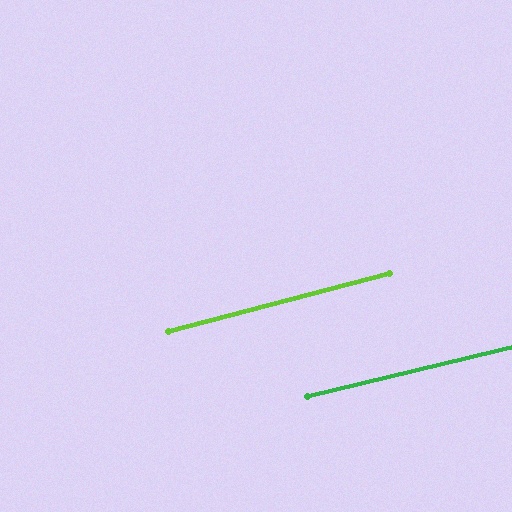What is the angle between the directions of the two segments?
Approximately 1 degree.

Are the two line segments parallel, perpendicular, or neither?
Parallel — their directions differ by only 1.3°.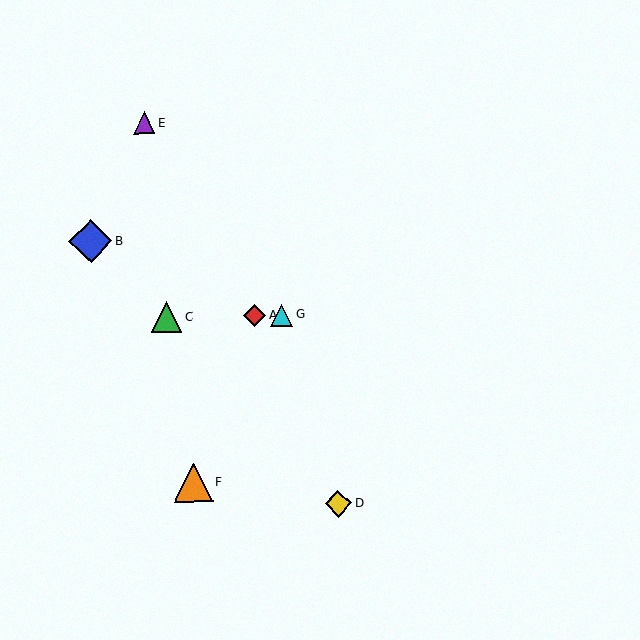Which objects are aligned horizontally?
Objects A, C, G are aligned horizontally.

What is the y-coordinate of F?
Object F is at y≈483.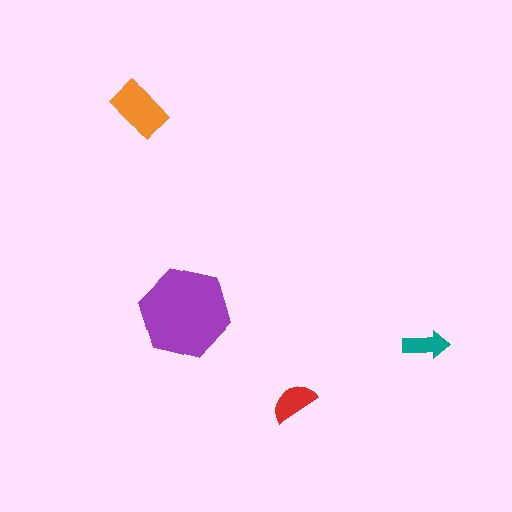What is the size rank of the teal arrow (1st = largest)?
4th.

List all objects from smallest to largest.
The teal arrow, the red semicircle, the orange rectangle, the purple hexagon.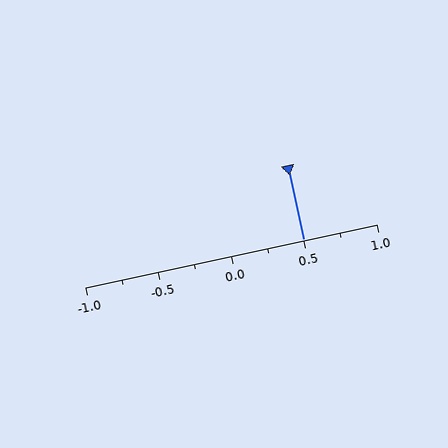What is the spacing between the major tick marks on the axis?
The major ticks are spaced 0.5 apart.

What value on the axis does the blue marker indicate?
The marker indicates approximately 0.5.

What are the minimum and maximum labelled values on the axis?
The axis runs from -1.0 to 1.0.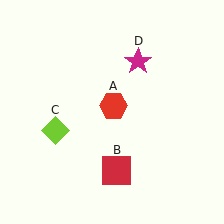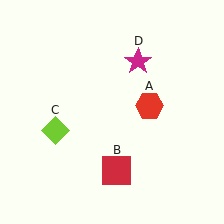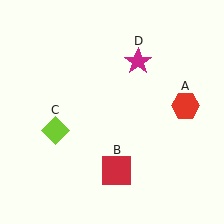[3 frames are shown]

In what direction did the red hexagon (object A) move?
The red hexagon (object A) moved right.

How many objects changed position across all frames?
1 object changed position: red hexagon (object A).